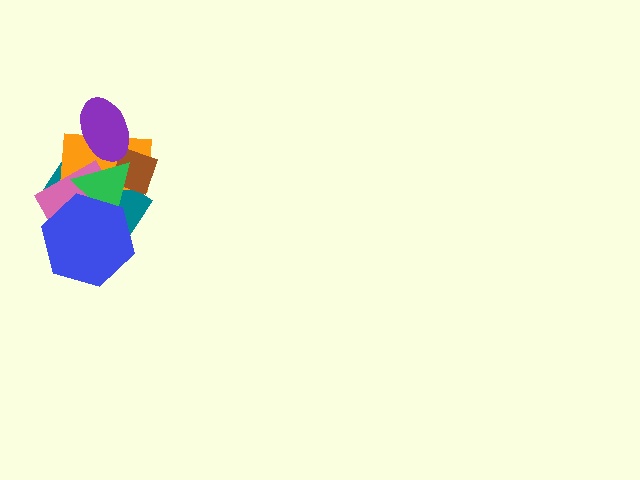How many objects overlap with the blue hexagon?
4 objects overlap with the blue hexagon.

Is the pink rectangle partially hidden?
Yes, it is partially covered by another shape.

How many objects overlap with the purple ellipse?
4 objects overlap with the purple ellipse.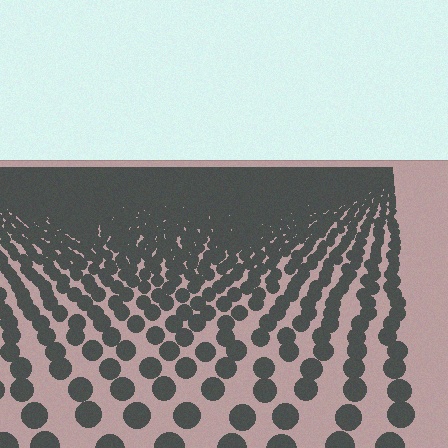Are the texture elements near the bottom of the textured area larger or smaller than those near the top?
Larger. Near the bottom, elements are closer to the viewer and appear at a bigger on-screen size.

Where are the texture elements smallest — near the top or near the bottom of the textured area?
Near the top.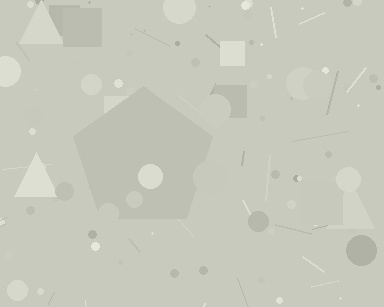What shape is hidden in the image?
A pentagon is hidden in the image.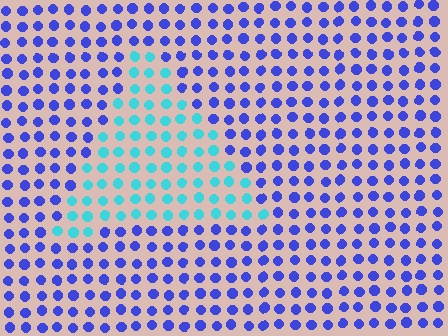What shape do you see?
I see a triangle.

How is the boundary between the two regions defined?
The boundary is defined purely by a slight shift in hue (about 54 degrees). Spacing, size, and orientation are identical on both sides.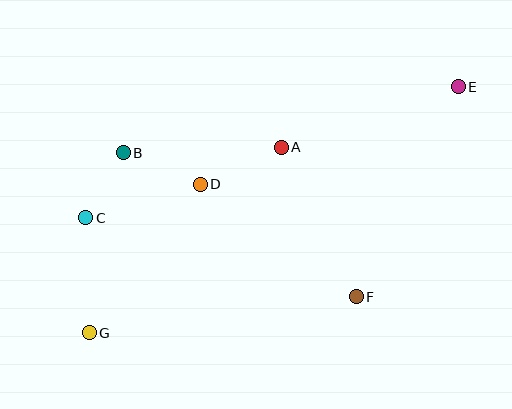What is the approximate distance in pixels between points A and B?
The distance between A and B is approximately 158 pixels.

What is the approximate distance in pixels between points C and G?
The distance between C and G is approximately 115 pixels.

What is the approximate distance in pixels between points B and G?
The distance between B and G is approximately 184 pixels.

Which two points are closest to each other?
Points B and C are closest to each other.